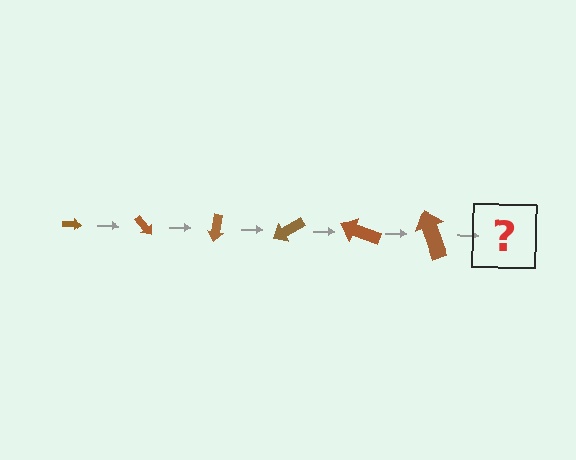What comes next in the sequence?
The next element should be an arrow, larger than the previous one and rotated 300 degrees from the start.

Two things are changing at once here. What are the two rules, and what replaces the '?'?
The two rules are that the arrow grows larger each step and it rotates 50 degrees each step. The '?' should be an arrow, larger than the previous one and rotated 300 degrees from the start.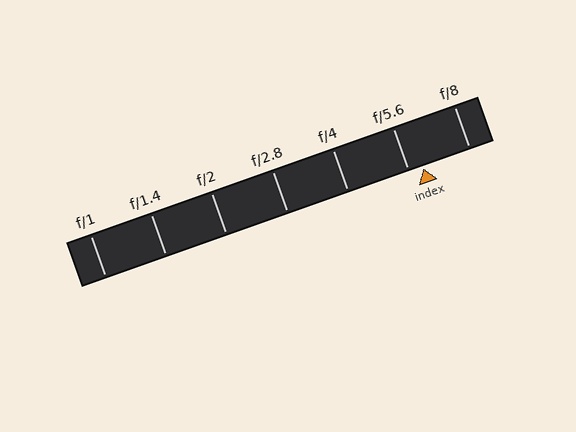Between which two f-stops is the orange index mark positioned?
The index mark is between f/5.6 and f/8.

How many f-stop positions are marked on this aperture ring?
There are 7 f-stop positions marked.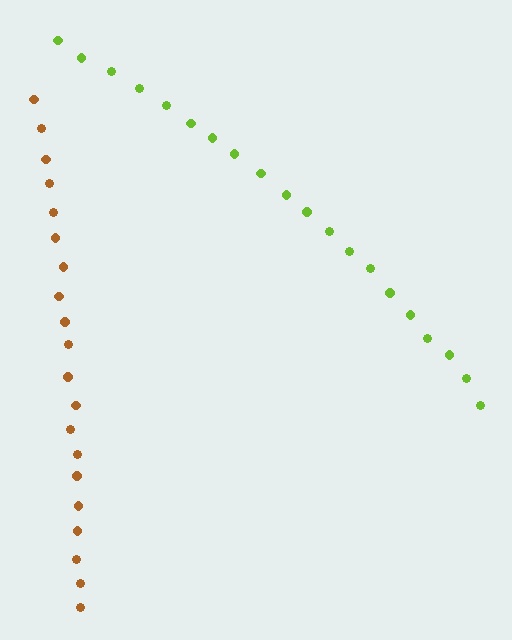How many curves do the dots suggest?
There are 2 distinct paths.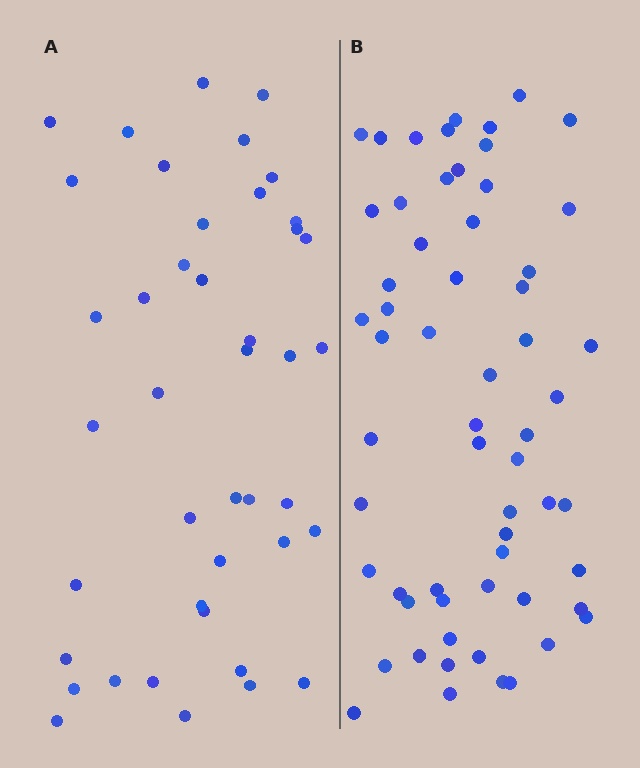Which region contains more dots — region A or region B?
Region B (the right region) has more dots.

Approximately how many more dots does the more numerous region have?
Region B has approximately 20 more dots than region A.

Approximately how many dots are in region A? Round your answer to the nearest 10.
About 40 dots. (The exact count is 42, which rounds to 40.)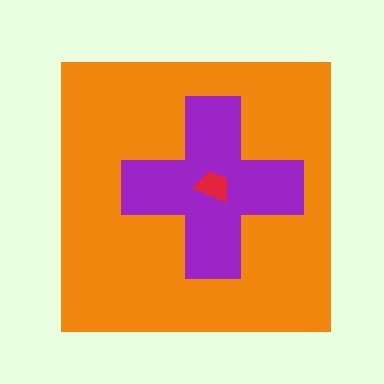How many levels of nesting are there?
3.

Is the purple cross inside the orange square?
Yes.